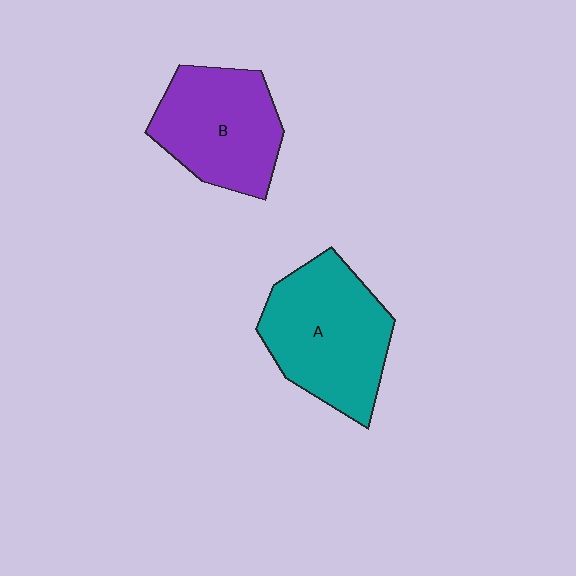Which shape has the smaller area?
Shape B (purple).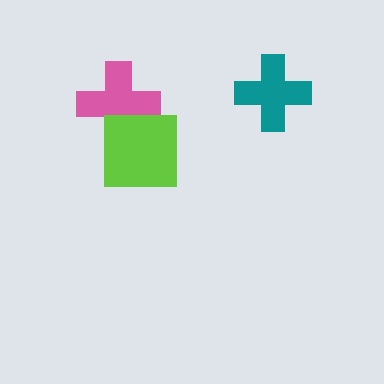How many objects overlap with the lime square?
1 object overlaps with the lime square.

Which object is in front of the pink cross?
The lime square is in front of the pink cross.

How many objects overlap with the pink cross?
1 object overlaps with the pink cross.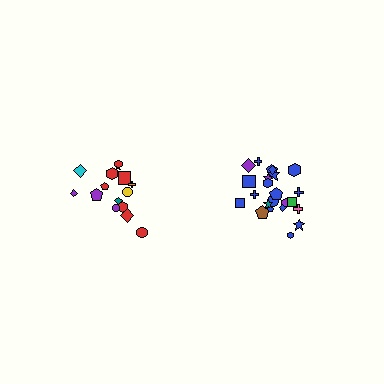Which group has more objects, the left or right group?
The right group.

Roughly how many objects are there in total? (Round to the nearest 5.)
Roughly 40 objects in total.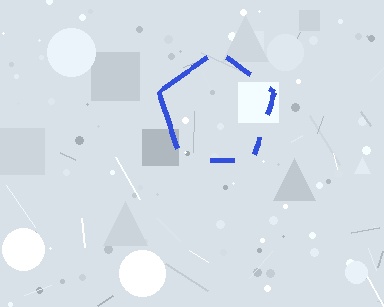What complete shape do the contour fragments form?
The contour fragments form a pentagon.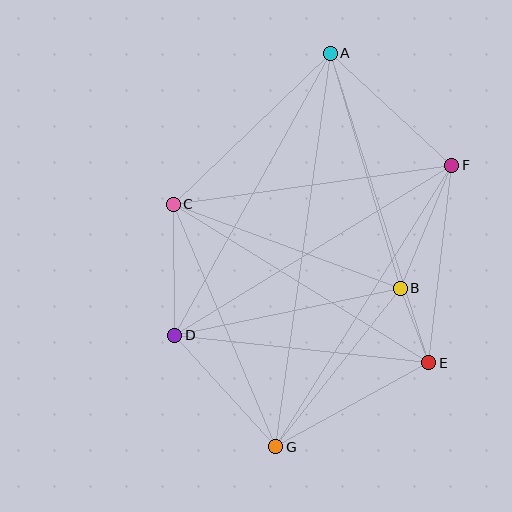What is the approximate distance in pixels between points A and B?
The distance between A and B is approximately 245 pixels.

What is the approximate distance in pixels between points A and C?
The distance between A and C is approximately 218 pixels.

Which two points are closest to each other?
Points B and E are closest to each other.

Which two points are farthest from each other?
Points A and G are farthest from each other.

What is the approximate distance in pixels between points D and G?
The distance between D and G is approximately 151 pixels.